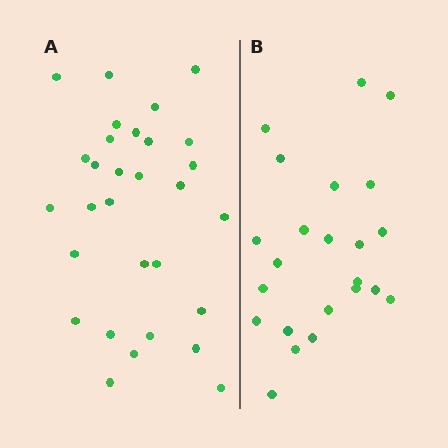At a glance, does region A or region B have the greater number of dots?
Region A (the left region) has more dots.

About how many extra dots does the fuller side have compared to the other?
Region A has roughly 8 or so more dots than region B.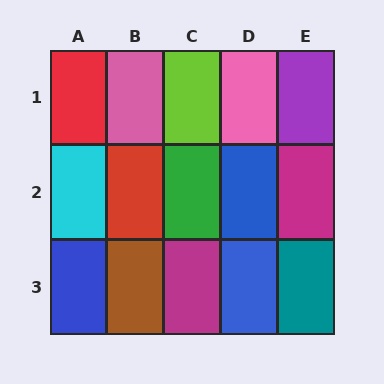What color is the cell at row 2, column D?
Blue.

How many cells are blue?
3 cells are blue.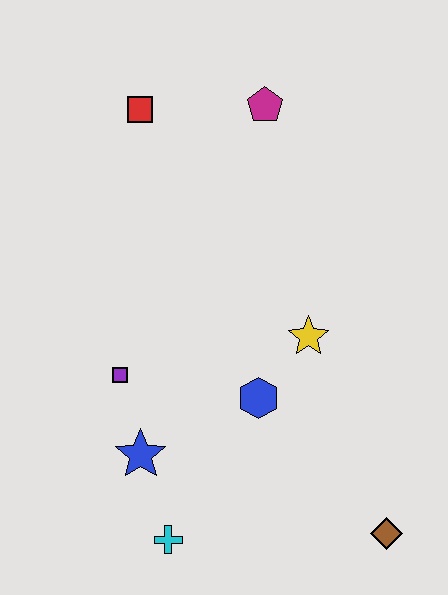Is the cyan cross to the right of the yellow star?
No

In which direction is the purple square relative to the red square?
The purple square is below the red square.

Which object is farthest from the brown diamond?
The red square is farthest from the brown diamond.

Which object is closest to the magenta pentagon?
The red square is closest to the magenta pentagon.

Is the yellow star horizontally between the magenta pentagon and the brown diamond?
Yes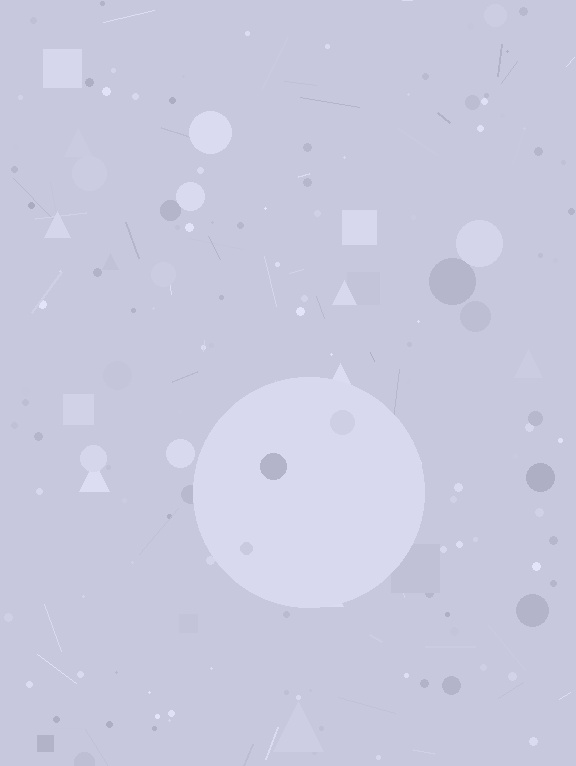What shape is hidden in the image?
A circle is hidden in the image.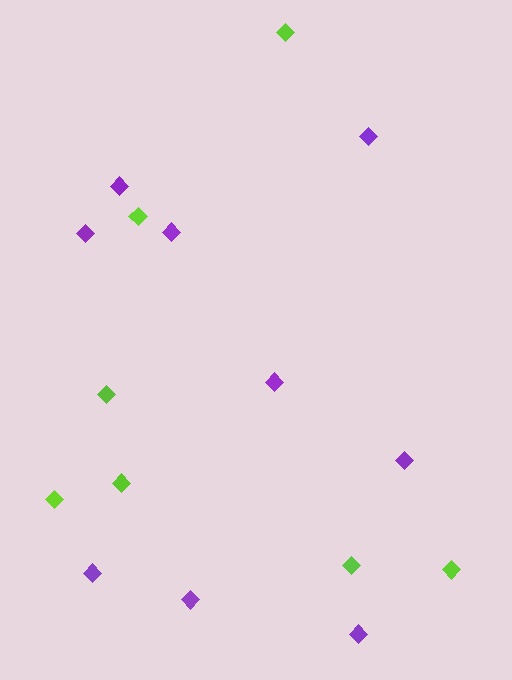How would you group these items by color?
There are 2 groups: one group of purple diamonds (9) and one group of lime diamonds (7).